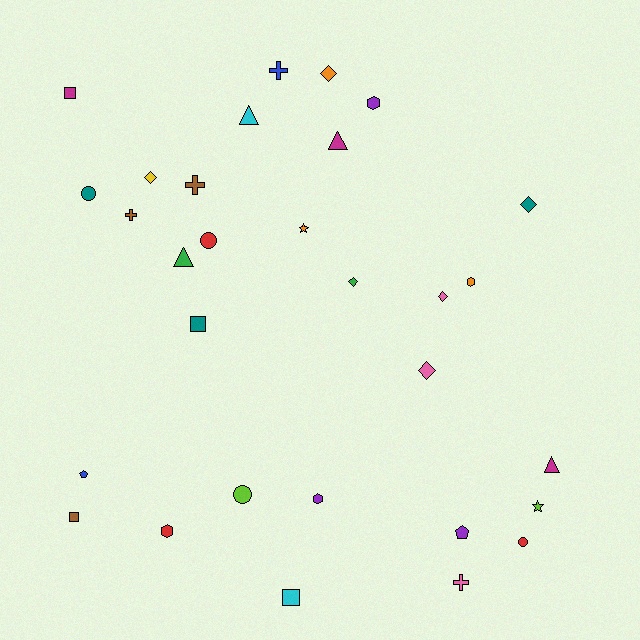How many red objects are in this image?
There are 3 red objects.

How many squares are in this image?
There are 4 squares.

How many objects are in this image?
There are 30 objects.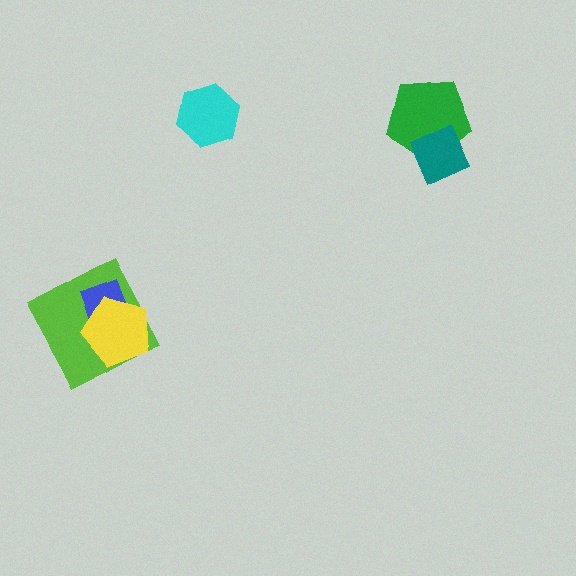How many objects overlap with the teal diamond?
1 object overlaps with the teal diamond.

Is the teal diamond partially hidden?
No, no other shape covers it.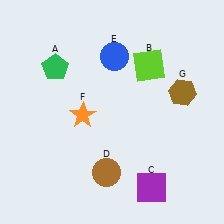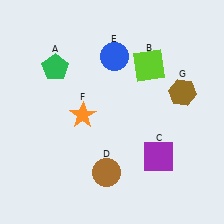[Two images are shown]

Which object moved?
The purple square (C) moved up.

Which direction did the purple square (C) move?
The purple square (C) moved up.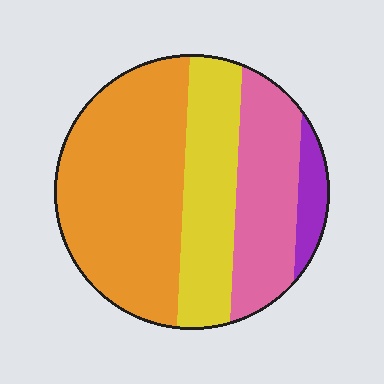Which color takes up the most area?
Orange, at roughly 45%.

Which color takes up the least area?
Purple, at roughly 5%.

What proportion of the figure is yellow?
Yellow covers 24% of the figure.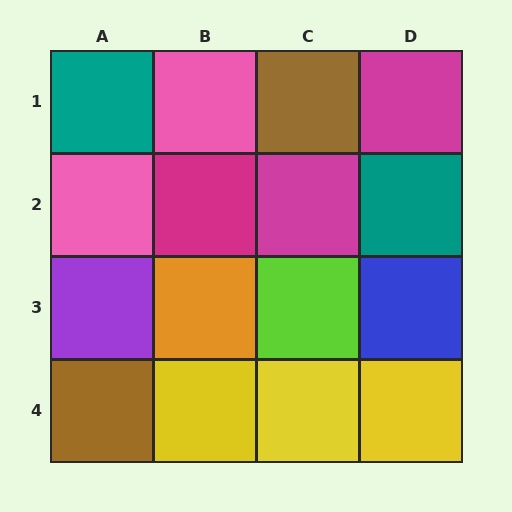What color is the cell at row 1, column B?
Pink.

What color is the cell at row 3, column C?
Lime.